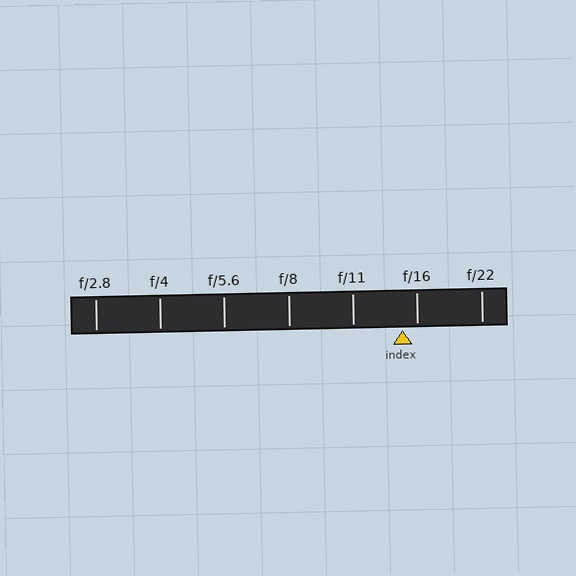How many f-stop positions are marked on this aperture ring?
There are 7 f-stop positions marked.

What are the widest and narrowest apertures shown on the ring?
The widest aperture shown is f/2.8 and the narrowest is f/22.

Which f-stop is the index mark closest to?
The index mark is closest to f/16.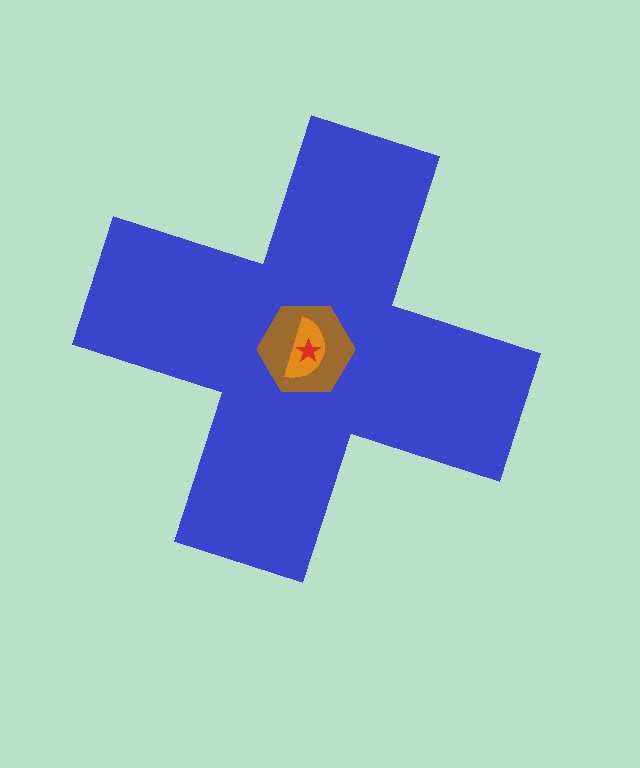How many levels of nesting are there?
4.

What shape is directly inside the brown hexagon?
The orange semicircle.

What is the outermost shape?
The blue cross.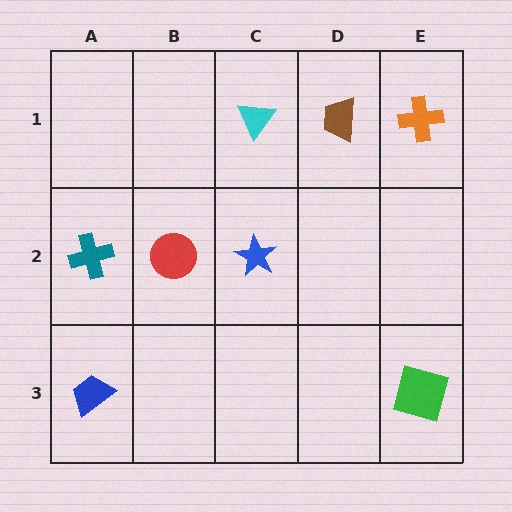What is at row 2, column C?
A blue star.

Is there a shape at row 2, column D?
No, that cell is empty.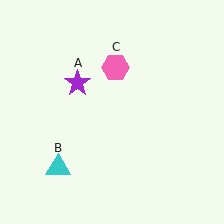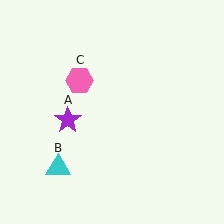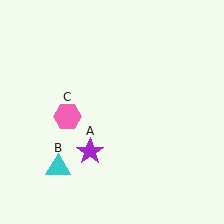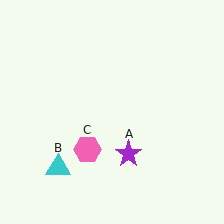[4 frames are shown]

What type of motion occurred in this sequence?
The purple star (object A), pink hexagon (object C) rotated counterclockwise around the center of the scene.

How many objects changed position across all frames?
2 objects changed position: purple star (object A), pink hexagon (object C).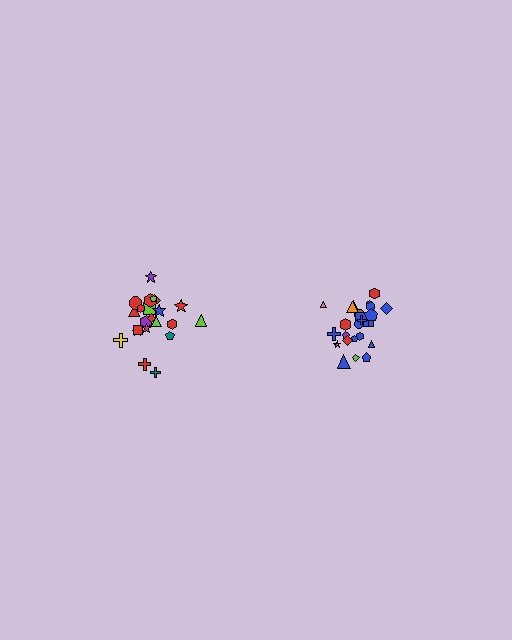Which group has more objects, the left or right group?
The right group.